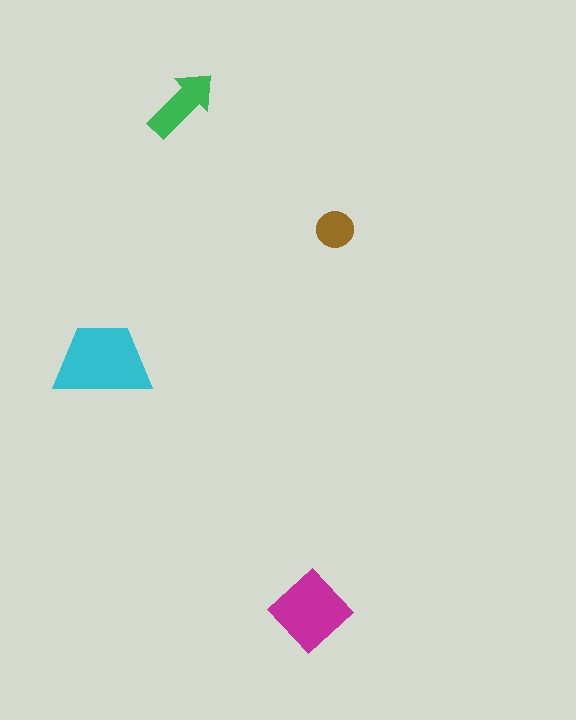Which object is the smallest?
The brown circle.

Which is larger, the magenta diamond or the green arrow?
The magenta diamond.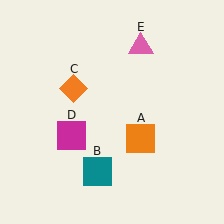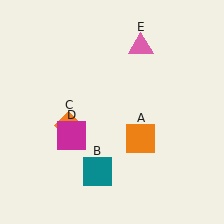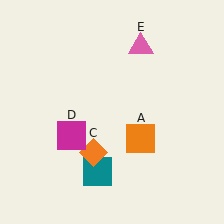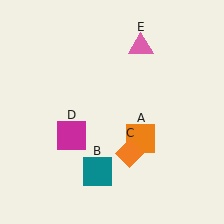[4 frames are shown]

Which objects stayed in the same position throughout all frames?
Orange square (object A) and teal square (object B) and magenta square (object D) and pink triangle (object E) remained stationary.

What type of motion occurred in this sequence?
The orange diamond (object C) rotated counterclockwise around the center of the scene.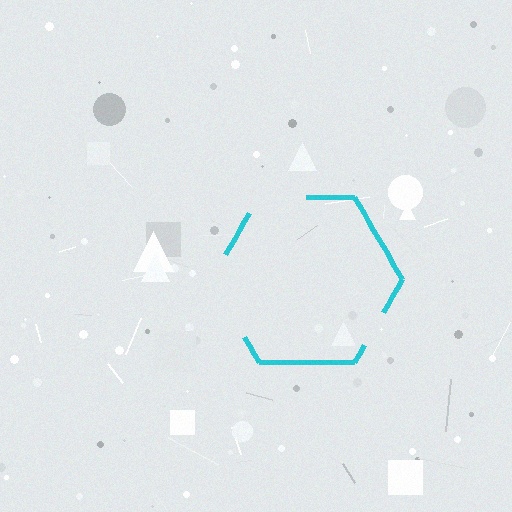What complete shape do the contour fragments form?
The contour fragments form a hexagon.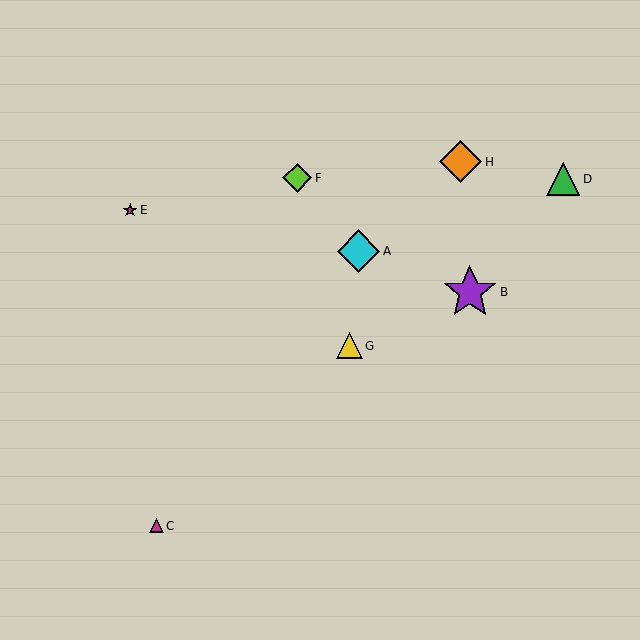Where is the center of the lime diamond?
The center of the lime diamond is at (297, 178).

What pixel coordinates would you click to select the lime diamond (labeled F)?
Click at (297, 178) to select the lime diamond F.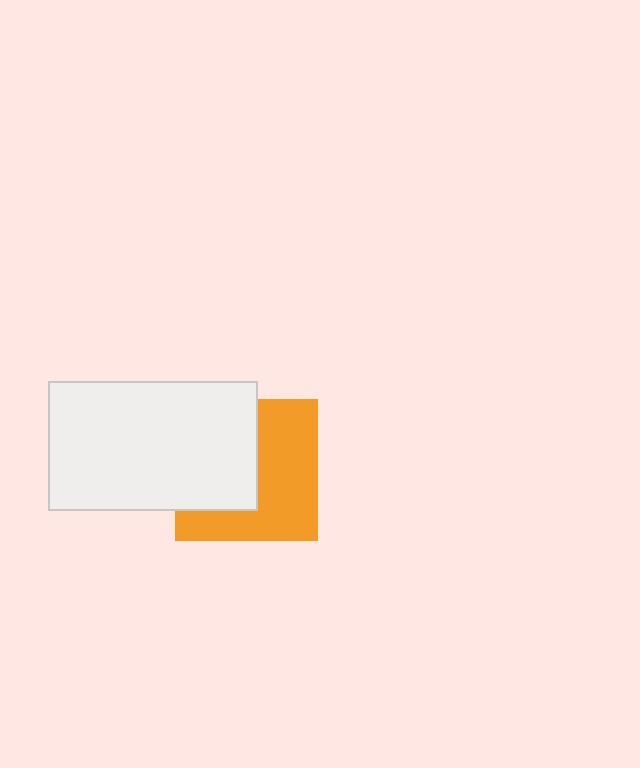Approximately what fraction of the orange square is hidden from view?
Roughly 46% of the orange square is hidden behind the white rectangle.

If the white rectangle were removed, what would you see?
You would see the complete orange square.